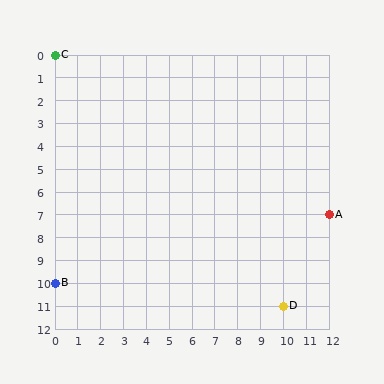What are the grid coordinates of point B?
Point B is at grid coordinates (0, 10).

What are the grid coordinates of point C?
Point C is at grid coordinates (0, 0).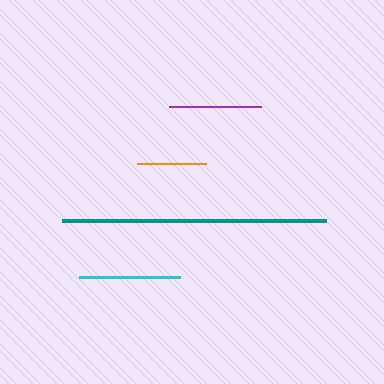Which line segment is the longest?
The teal line is the longest at approximately 265 pixels.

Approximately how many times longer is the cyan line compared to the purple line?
The cyan line is approximately 1.1 times the length of the purple line.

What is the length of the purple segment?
The purple segment is approximately 92 pixels long.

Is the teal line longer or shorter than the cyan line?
The teal line is longer than the cyan line.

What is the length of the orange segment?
The orange segment is approximately 69 pixels long.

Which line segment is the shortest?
The orange line is the shortest at approximately 69 pixels.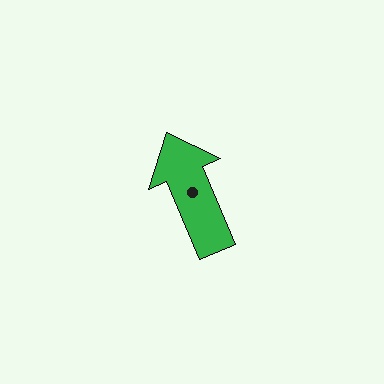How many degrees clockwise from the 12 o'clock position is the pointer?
Approximately 337 degrees.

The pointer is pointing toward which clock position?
Roughly 11 o'clock.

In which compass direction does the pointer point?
Northwest.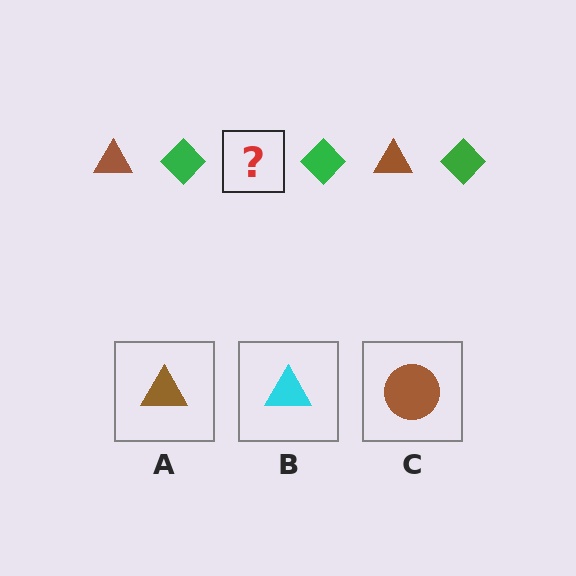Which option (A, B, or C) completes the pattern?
A.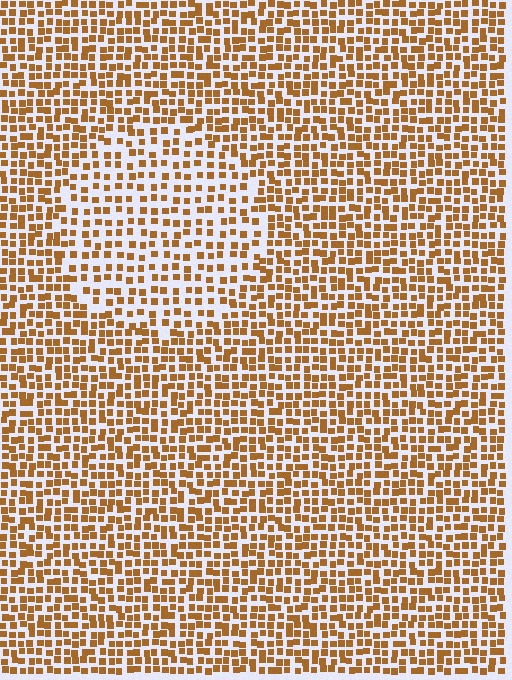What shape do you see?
I see a circle.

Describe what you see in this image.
The image contains small brown elements arranged at two different densities. A circle-shaped region is visible where the elements are less densely packed than the surrounding area.